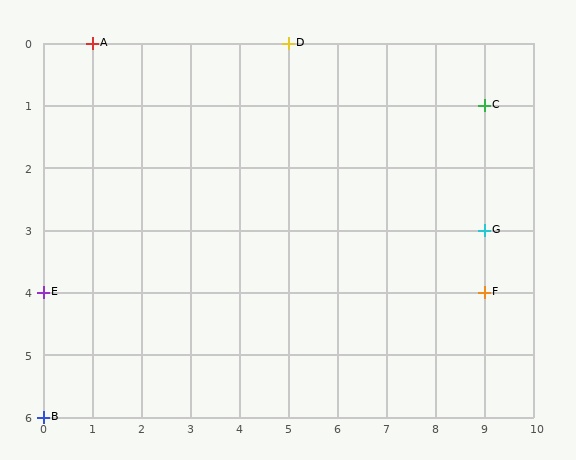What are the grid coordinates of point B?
Point B is at grid coordinates (0, 6).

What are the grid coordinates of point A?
Point A is at grid coordinates (1, 0).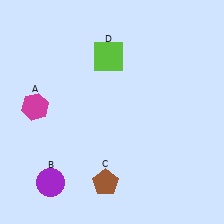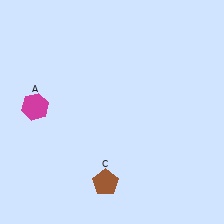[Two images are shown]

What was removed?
The purple circle (B), the lime square (D) were removed in Image 2.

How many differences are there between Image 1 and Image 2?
There are 2 differences between the two images.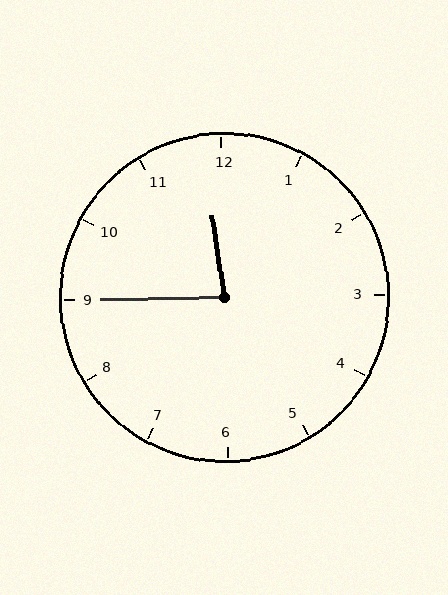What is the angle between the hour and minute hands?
Approximately 82 degrees.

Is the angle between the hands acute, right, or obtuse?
It is acute.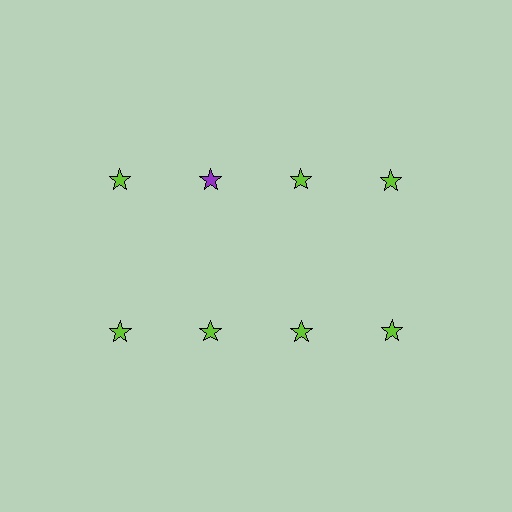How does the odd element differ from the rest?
It has a different color: purple instead of lime.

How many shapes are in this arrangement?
There are 8 shapes arranged in a grid pattern.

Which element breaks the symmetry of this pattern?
The purple star in the top row, second from left column breaks the symmetry. All other shapes are lime stars.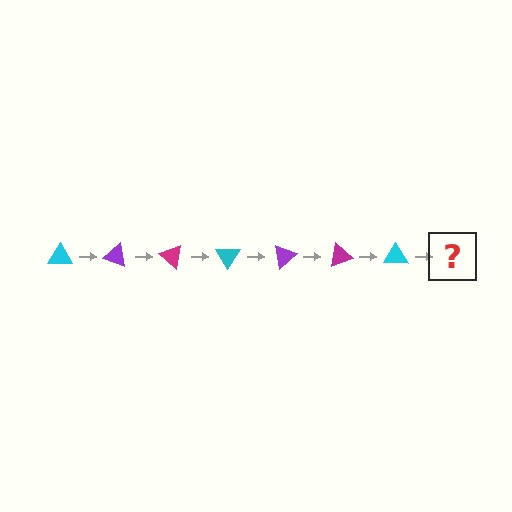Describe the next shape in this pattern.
It should be a purple triangle, rotated 140 degrees from the start.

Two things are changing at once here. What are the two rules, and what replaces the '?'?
The two rules are that it rotates 20 degrees each step and the color cycles through cyan, purple, and magenta. The '?' should be a purple triangle, rotated 140 degrees from the start.